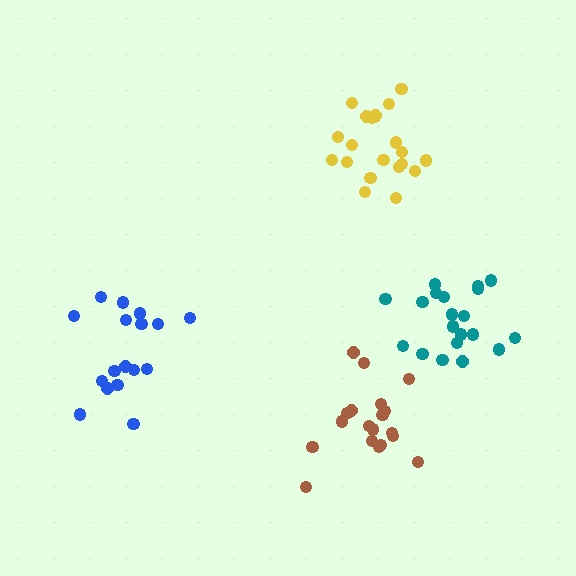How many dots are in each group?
Group 1: 21 dots, Group 2: 20 dots, Group 3: 17 dots, Group 4: 19 dots (77 total).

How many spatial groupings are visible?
There are 4 spatial groupings.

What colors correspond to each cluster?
The clusters are colored: yellow, teal, blue, brown.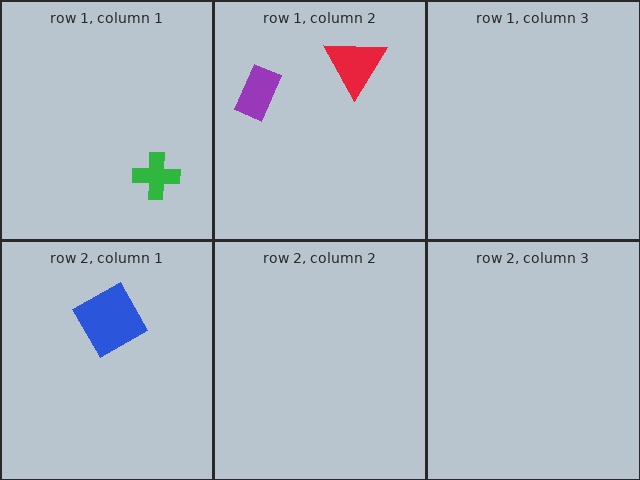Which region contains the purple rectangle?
The row 1, column 2 region.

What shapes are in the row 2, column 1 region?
The blue square.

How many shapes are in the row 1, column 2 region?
2.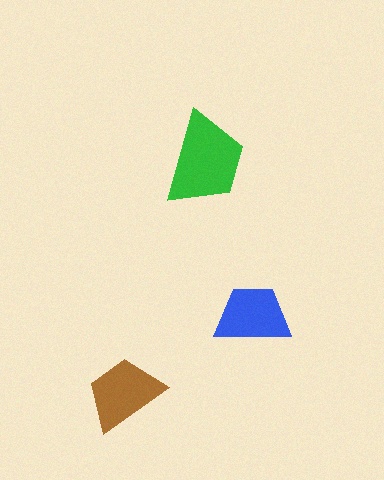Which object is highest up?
The green trapezoid is topmost.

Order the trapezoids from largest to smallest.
the green one, the brown one, the blue one.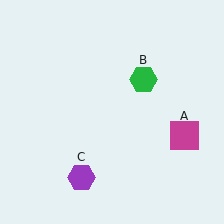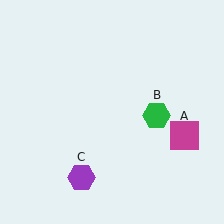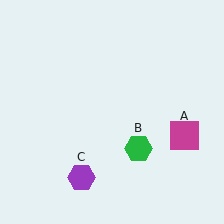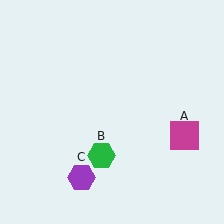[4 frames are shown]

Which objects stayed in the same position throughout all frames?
Magenta square (object A) and purple hexagon (object C) remained stationary.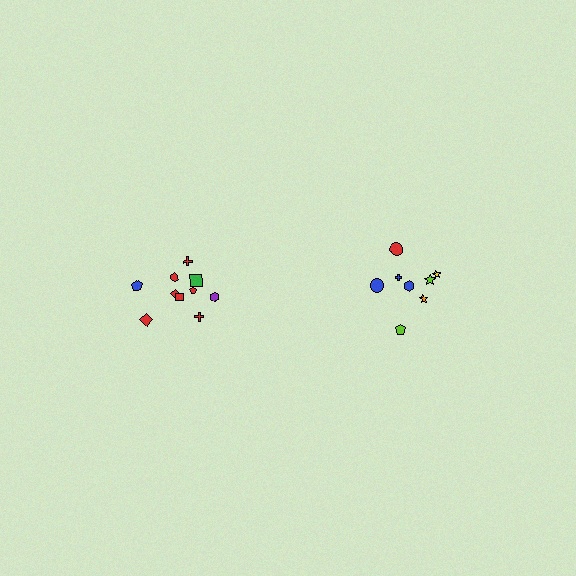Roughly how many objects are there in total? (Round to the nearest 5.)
Roughly 20 objects in total.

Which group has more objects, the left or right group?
The left group.